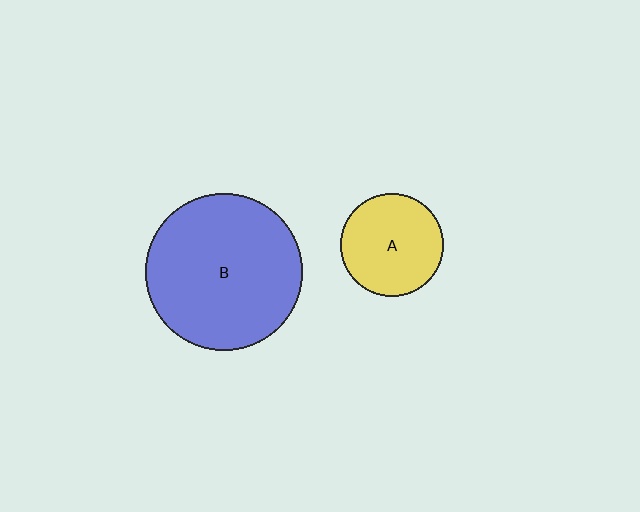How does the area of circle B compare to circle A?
Approximately 2.3 times.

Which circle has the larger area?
Circle B (blue).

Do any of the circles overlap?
No, none of the circles overlap.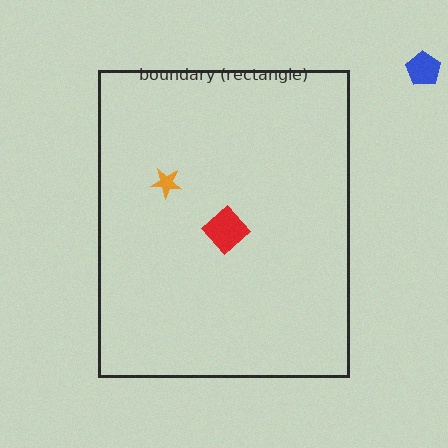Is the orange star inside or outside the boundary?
Inside.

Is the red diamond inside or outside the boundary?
Inside.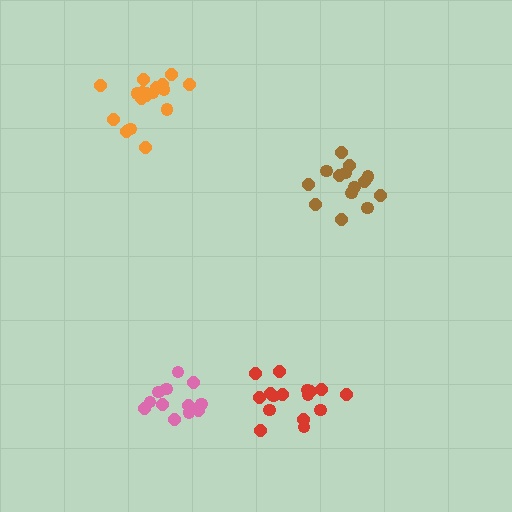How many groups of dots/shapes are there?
There are 4 groups.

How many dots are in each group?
Group 1: 13 dots, Group 2: 14 dots, Group 3: 16 dots, Group 4: 18 dots (61 total).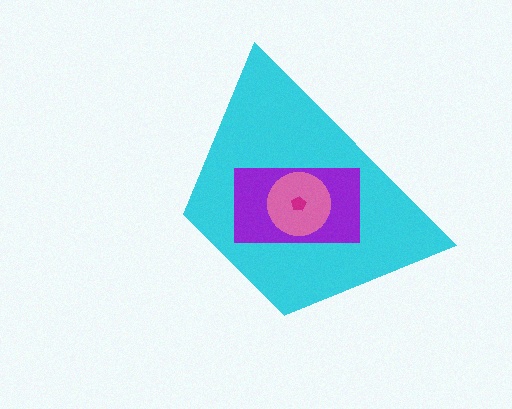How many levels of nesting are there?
4.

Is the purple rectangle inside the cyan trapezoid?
Yes.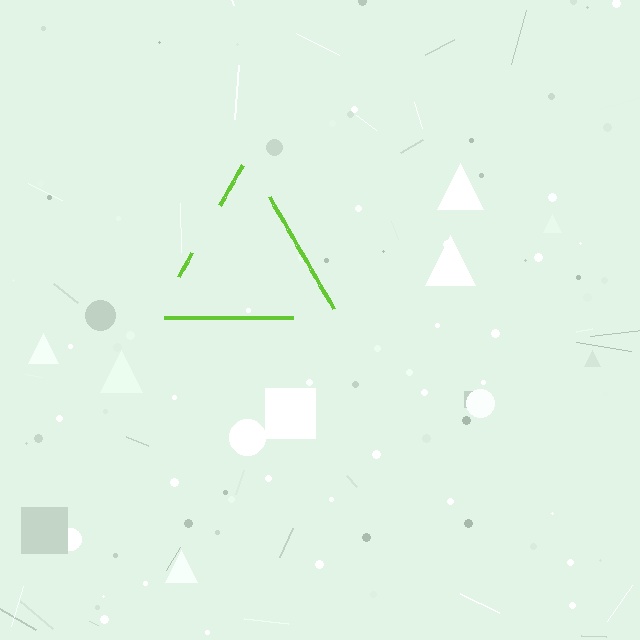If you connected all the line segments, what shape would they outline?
They would outline a triangle.